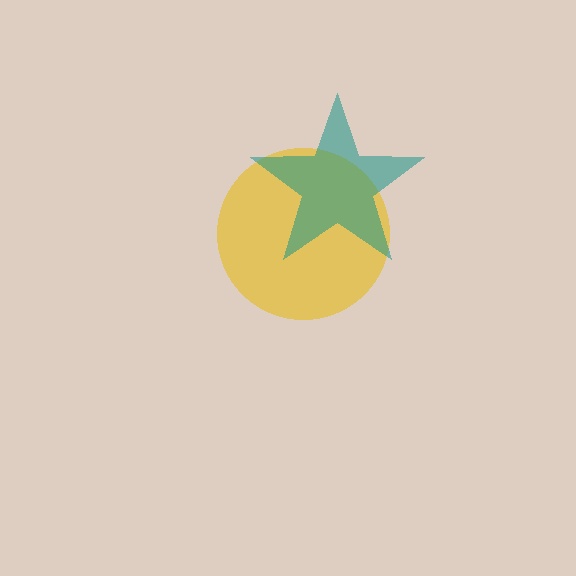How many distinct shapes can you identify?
There are 2 distinct shapes: a yellow circle, a teal star.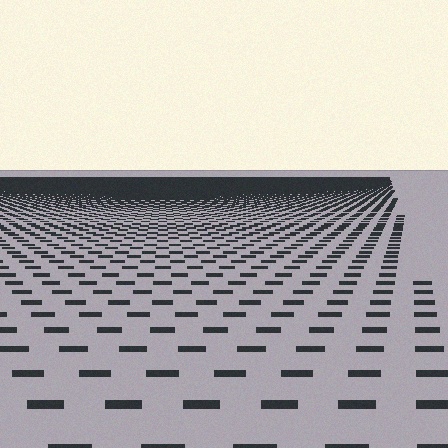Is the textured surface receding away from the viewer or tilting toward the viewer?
The surface is receding away from the viewer. Texture elements get smaller and denser toward the top.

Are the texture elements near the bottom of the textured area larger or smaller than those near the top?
Larger. Near the bottom, elements are closer to the viewer and appear at a bigger on-screen size.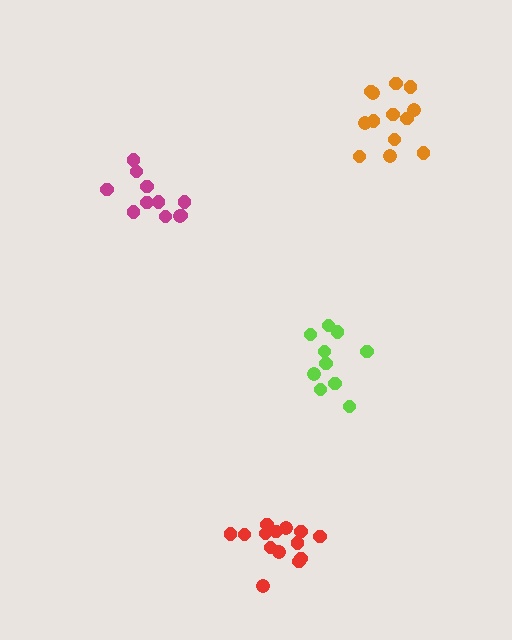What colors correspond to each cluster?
The clusters are colored: red, lime, orange, magenta.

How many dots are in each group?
Group 1: 14 dots, Group 2: 10 dots, Group 3: 13 dots, Group 4: 11 dots (48 total).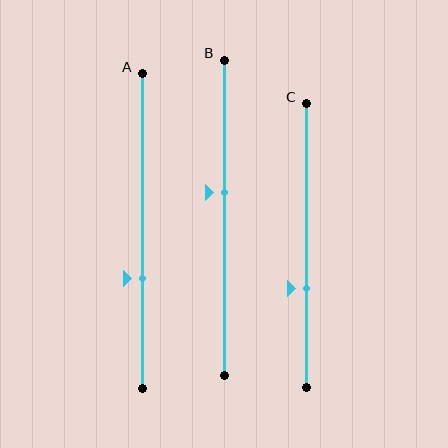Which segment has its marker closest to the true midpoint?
Segment B has its marker closest to the true midpoint.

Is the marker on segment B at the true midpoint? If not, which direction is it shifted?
No, the marker on segment B is shifted upward by about 8% of the segment length.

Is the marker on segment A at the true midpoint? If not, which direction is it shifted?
No, the marker on segment A is shifted downward by about 15% of the segment length.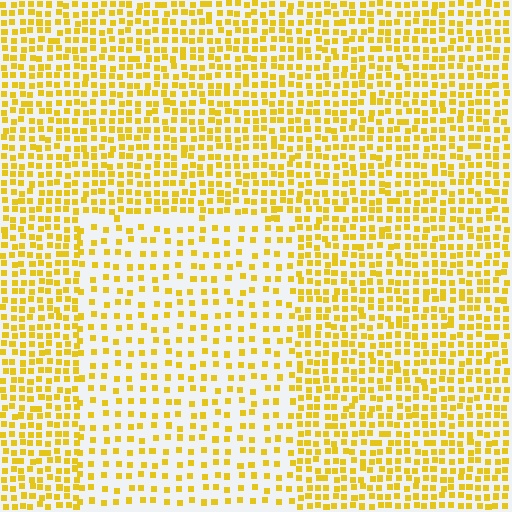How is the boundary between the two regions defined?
The boundary is defined by a change in element density (approximately 1.9x ratio). All elements are the same color, size, and shape.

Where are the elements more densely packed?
The elements are more densely packed outside the rectangle boundary.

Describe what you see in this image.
The image contains small yellow elements arranged at two different densities. A rectangle-shaped region is visible where the elements are less densely packed than the surrounding area.